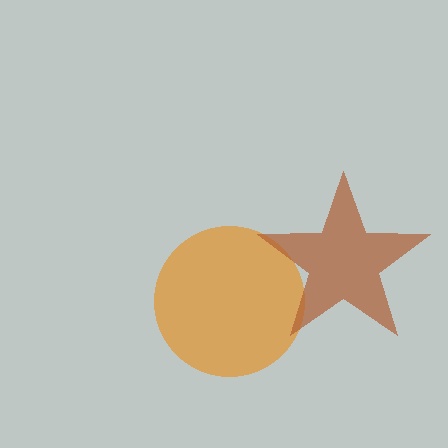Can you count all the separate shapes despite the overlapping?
Yes, there are 2 separate shapes.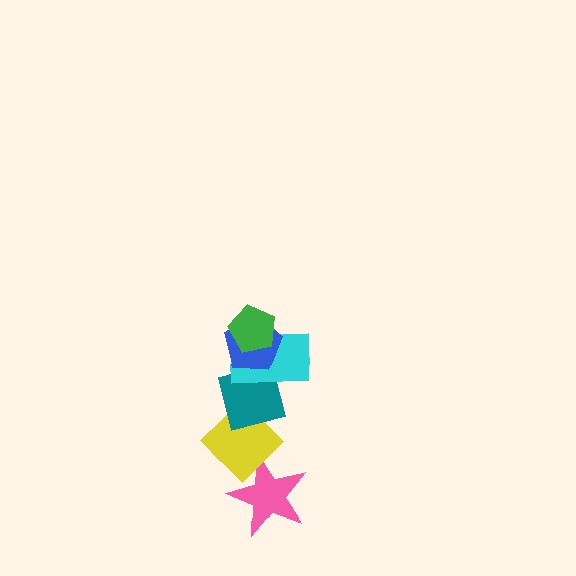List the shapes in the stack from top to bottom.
From top to bottom: the green pentagon, the blue pentagon, the cyan rectangle, the teal square, the yellow diamond, the pink star.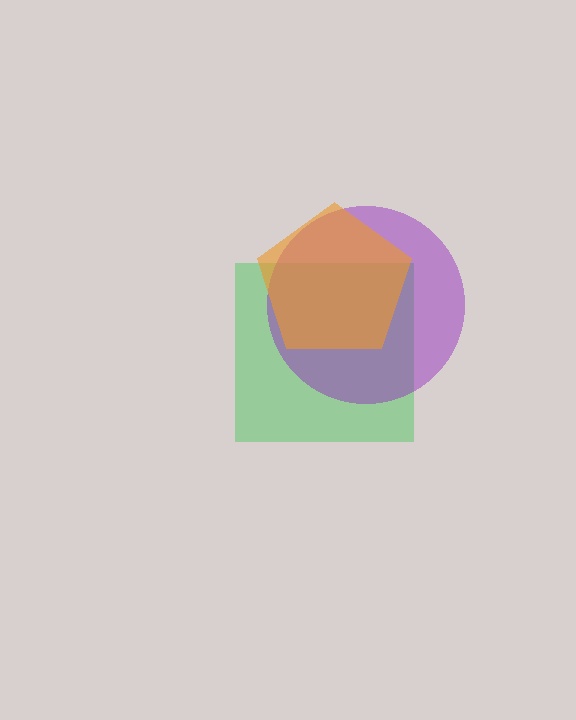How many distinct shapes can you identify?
There are 3 distinct shapes: a green square, a purple circle, an orange pentagon.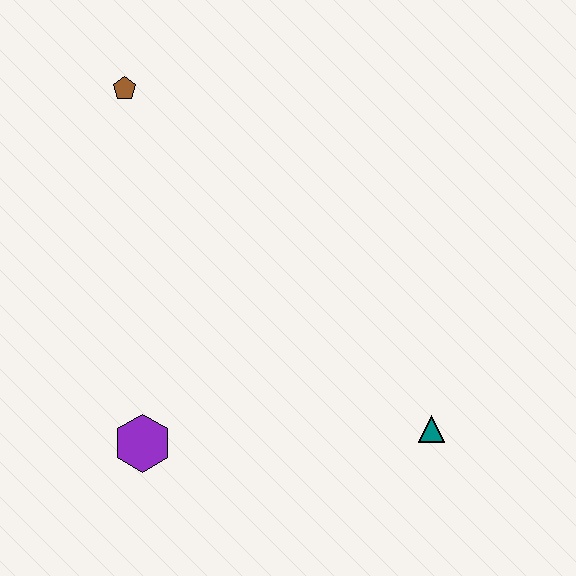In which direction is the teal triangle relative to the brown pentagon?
The teal triangle is below the brown pentagon.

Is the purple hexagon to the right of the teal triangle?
No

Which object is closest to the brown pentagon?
The purple hexagon is closest to the brown pentagon.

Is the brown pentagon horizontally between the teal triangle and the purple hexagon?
No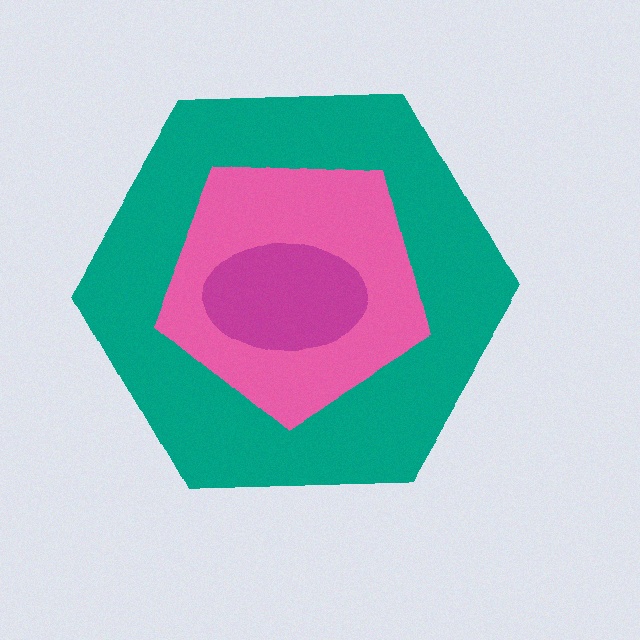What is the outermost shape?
The teal hexagon.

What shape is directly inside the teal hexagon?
The pink pentagon.